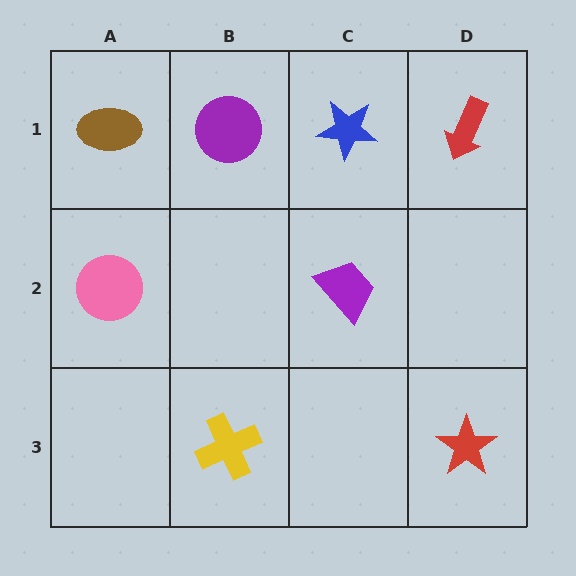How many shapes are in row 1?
4 shapes.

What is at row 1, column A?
A brown ellipse.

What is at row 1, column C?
A blue star.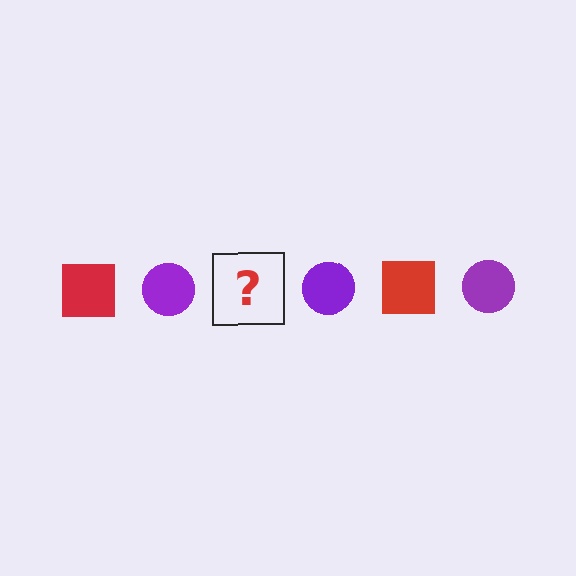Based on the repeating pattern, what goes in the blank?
The blank should be a red square.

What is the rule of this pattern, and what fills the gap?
The rule is that the pattern alternates between red square and purple circle. The gap should be filled with a red square.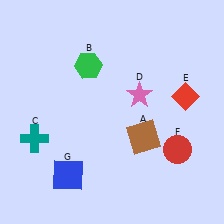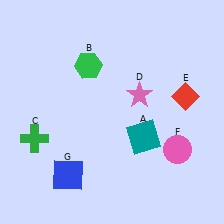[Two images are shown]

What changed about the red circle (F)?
In Image 1, F is red. In Image 2, it changed to pink.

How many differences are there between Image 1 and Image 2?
There are 3 differences between the two images.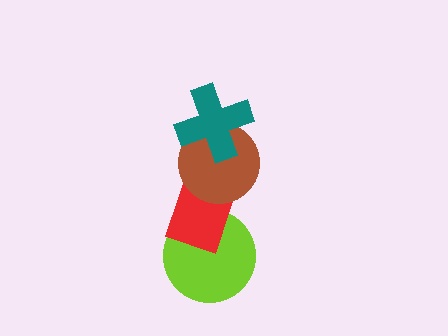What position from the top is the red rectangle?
The red rectangle is 3rd from the top.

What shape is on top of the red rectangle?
The brown circle is on top of the red rectangle.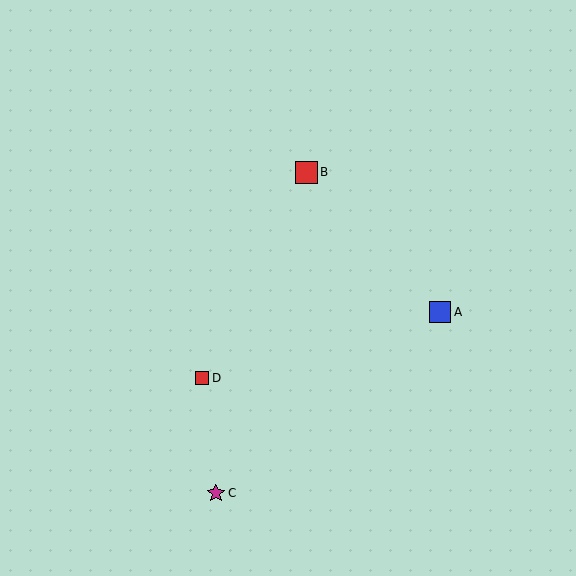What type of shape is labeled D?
Shape D is a red square.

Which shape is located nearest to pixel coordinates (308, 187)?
The red square (labeled B) at (306, 172) is nearest to that location.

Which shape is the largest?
The red square (labeled B) is the largest.